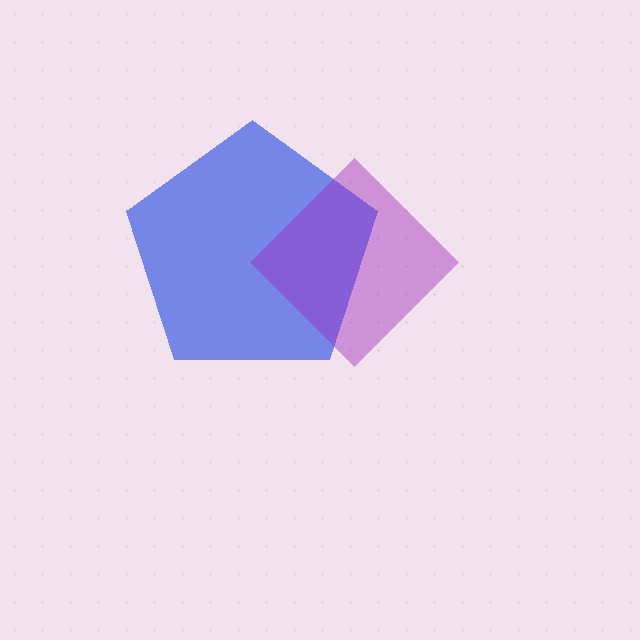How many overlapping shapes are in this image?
There are 2 overlapping shapes in the image.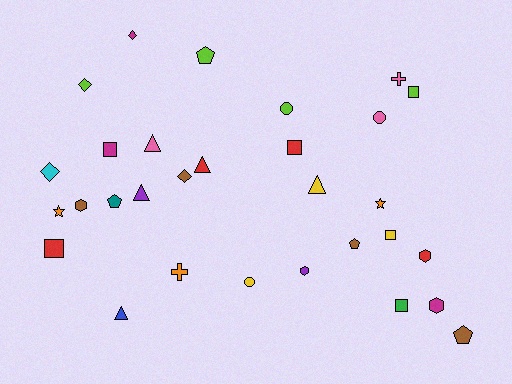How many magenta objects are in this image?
There are 3 magenta objects.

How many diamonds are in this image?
There are 4 diamonds.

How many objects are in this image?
There are 30 objects.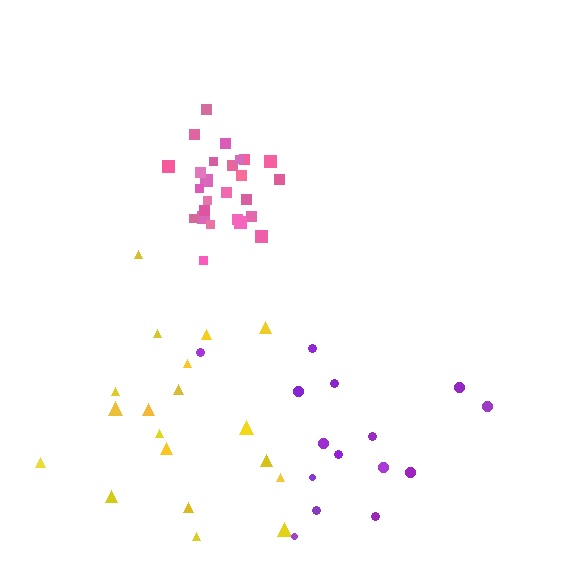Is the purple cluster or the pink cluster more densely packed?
Pink.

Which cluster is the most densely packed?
Pink.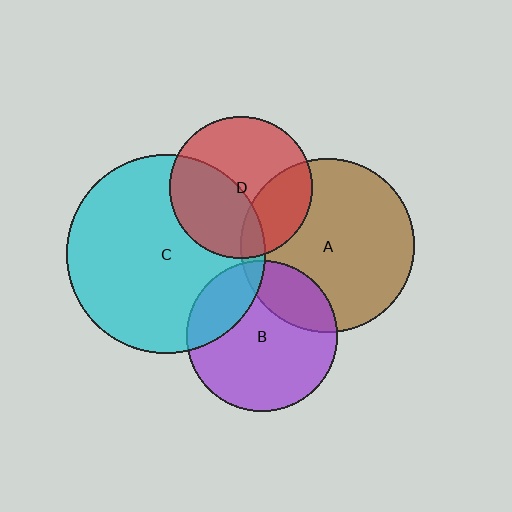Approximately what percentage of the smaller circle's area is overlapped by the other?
Approximately 5%.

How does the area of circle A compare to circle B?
Approximately 1.3 times.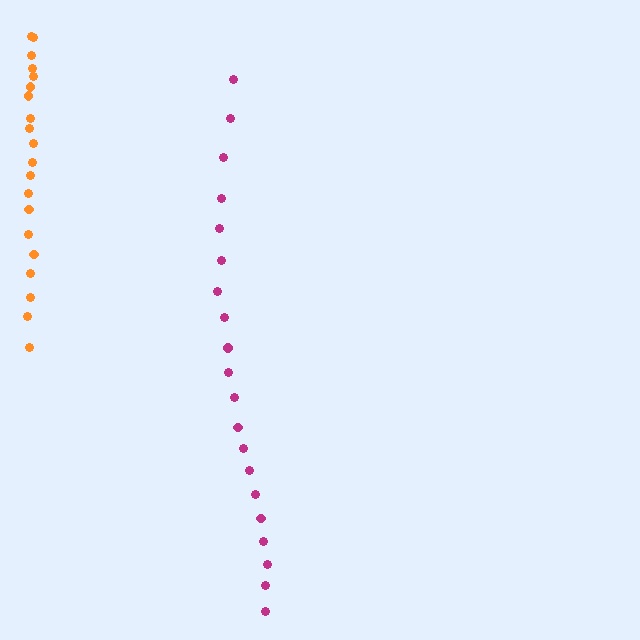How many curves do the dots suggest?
There are 2 distinct paths.